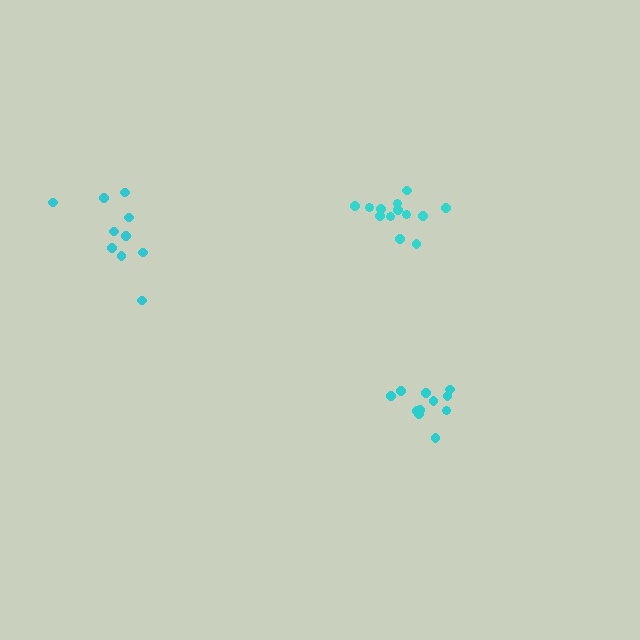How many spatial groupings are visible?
There are 3 spatial groupings.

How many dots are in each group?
Group 1: 13 dots, Group 2: 11 dots, Group 3: 10 dots (34 total).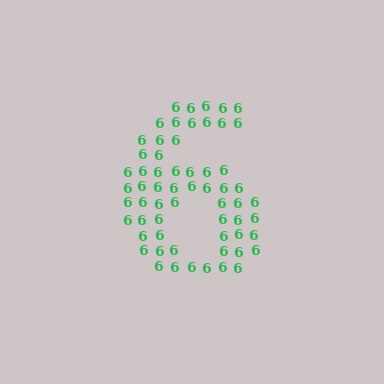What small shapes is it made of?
It is made of small digit 6's.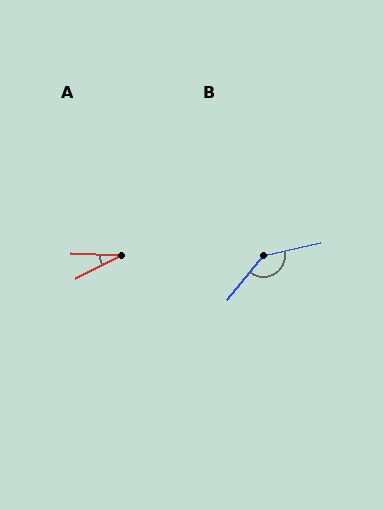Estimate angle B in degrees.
Approximately 141 degrees.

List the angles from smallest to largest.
A (29°), B (141°).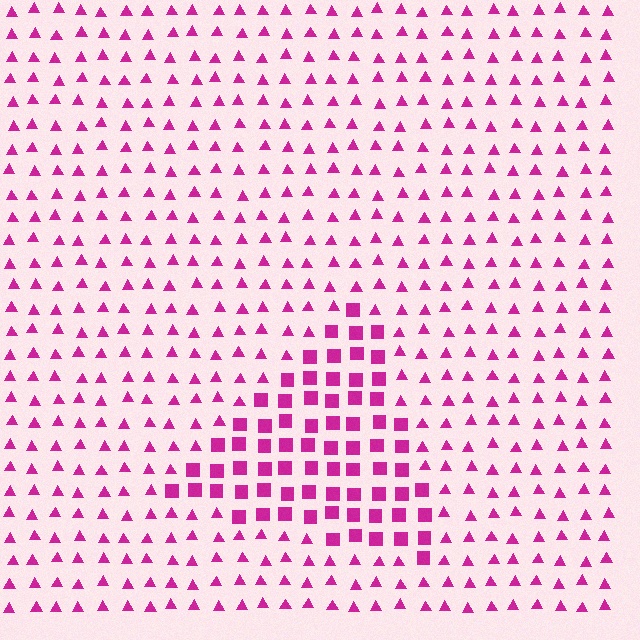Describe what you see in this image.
The image is filled with small magenta elements arranged in a uniform grid. A triangle-shaped region contains squares, while the surrounding area contains triangles. The boundary is defined purely by the change in element shape.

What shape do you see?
I see a triangle.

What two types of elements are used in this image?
The image uses squares inside the triangle region and triangles outside it.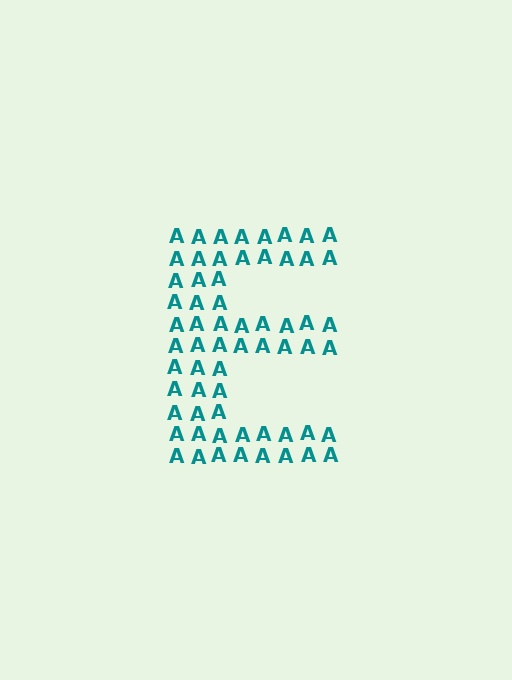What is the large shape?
The large shape is the letter E.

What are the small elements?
The small elements are letter A's.